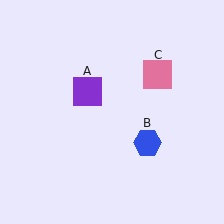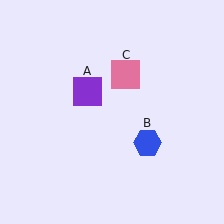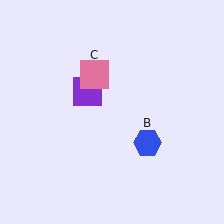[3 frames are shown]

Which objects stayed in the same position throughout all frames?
Purple square (object A) and blue hexagon (object B) remained stationary.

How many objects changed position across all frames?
1 object changed position: pink square (object C).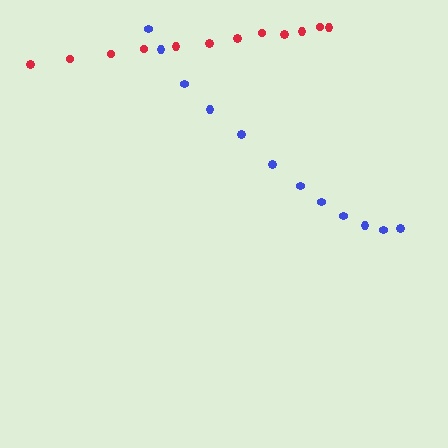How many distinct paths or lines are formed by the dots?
There are 2 distinct paths.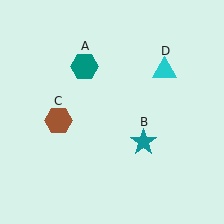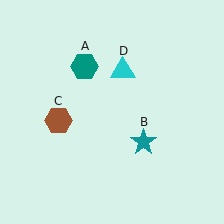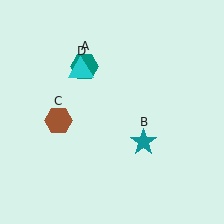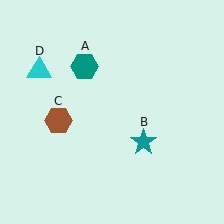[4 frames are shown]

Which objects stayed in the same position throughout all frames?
Teal hexagon (object A) and teal star (object B) and brown hexagon (object C) remained stationary.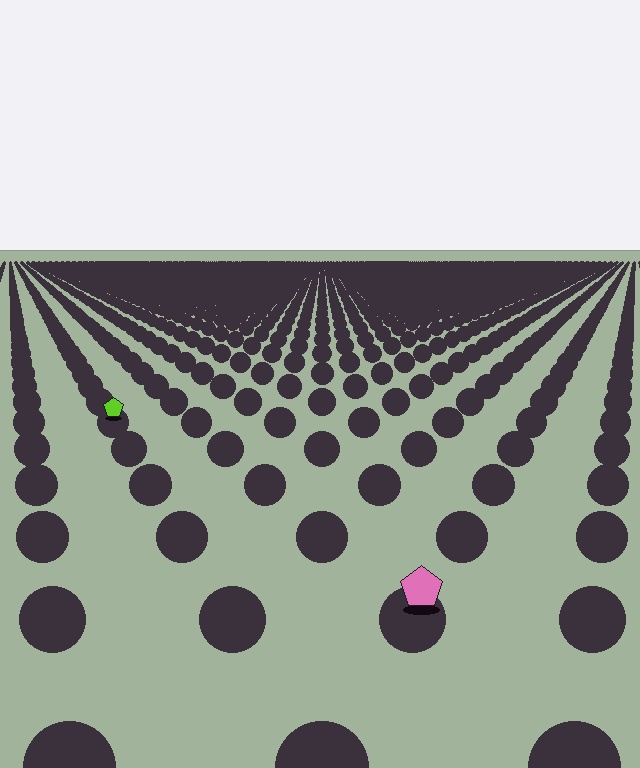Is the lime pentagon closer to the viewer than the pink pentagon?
No. The pink pentagon is closer — you can tell from the texture gradient: the ground texture is coarser near it.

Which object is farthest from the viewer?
The lime pentagon is farthest from the viewer. It appears smaller and the ground texture around it is denser.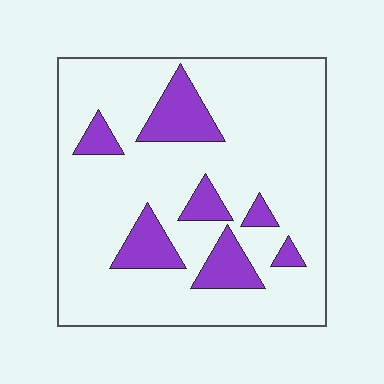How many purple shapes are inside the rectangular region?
7.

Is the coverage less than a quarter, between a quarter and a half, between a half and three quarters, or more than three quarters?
Less than a quarter.